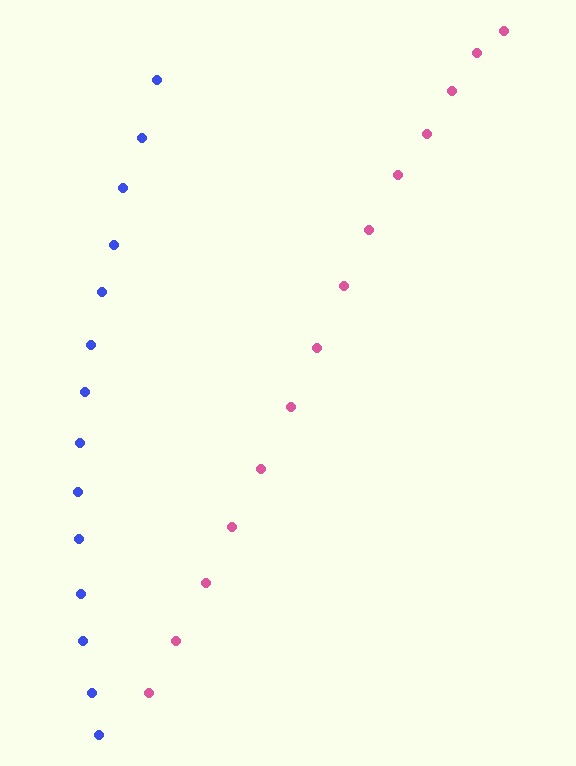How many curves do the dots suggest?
There are 2 distinct paths.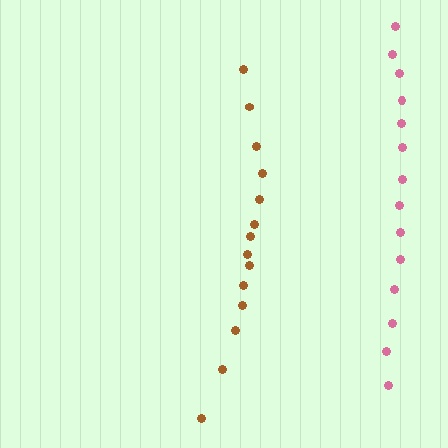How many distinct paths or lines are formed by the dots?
There are 2 distinct paths.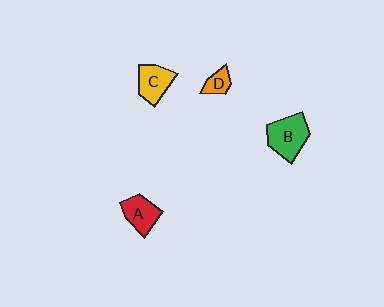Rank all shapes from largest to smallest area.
From largest to smallest: B (green), C (yellow), A (red), D (orange).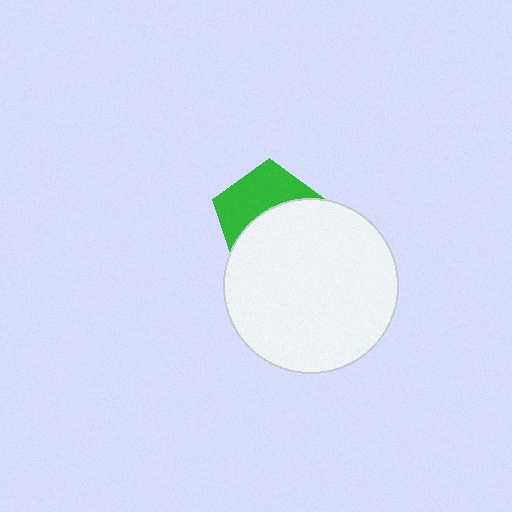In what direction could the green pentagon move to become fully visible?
The green pentagon could move up. That would shift it out from behind the white circle entirely.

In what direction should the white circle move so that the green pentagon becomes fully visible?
The white circle should move down. That is the shortest direction to clear the overlap and leave the green pentagon fully visible.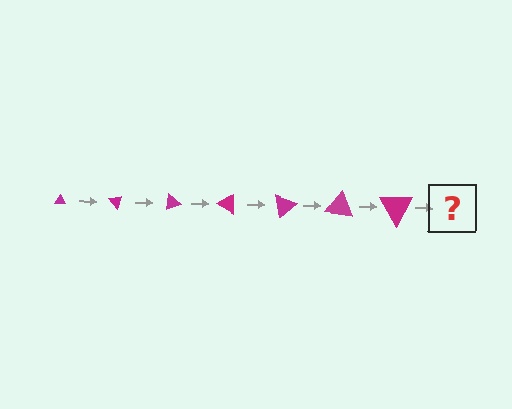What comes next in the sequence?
The next element should be a triangle, larger than the previous one and rotated 350 degrees from the start.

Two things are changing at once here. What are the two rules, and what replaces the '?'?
The two rules are that the triangle grows larger each step and it rotates 50 degrees each step. The '?' should be a triangle, larger than the previous one and rotated 350 degrees from the start.